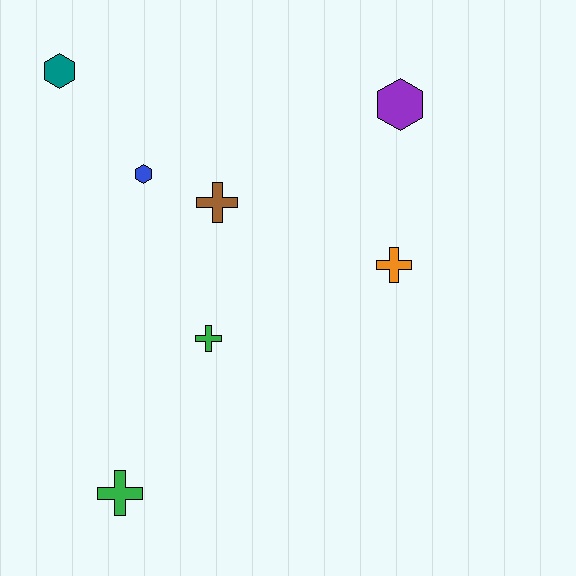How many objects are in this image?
There are 7 objects.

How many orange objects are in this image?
There is 1 orange object.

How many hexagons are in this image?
There are 3 hexagons.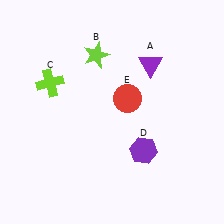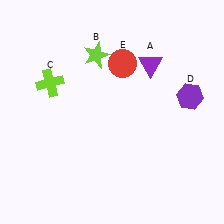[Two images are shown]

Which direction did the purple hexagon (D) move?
The purple hexagon (D) moved up.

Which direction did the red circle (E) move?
The red circle (E) moved up.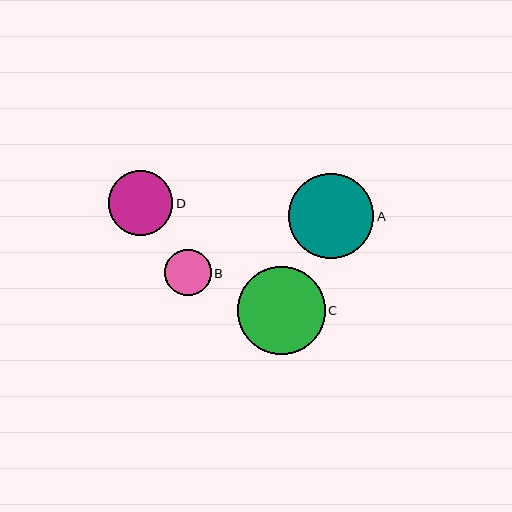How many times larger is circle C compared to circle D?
Circle C is approximately 1.4 times the size of circle D.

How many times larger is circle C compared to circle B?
Circle C is approximately 1.9 times the size of circle B.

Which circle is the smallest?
Circle B is the smallest with a size of approximately 46 pixels.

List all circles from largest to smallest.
From largest to smallest: C, A, D, B.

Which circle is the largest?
Circle C is the largest with a size of approximately 88 pixels.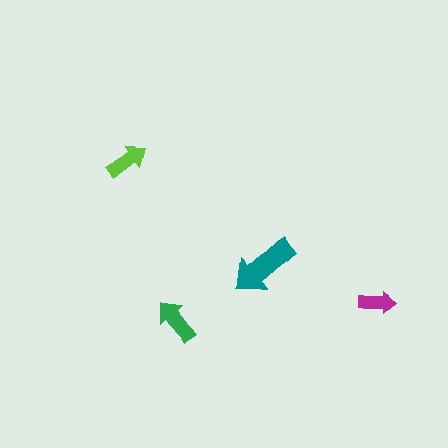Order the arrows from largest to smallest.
the teal one, the green one, the lime one, the magenta one.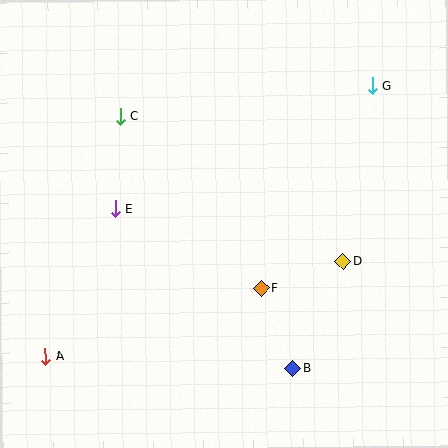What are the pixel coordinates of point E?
Point E is at (115, 209).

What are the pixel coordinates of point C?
Point C is at (120, 116).